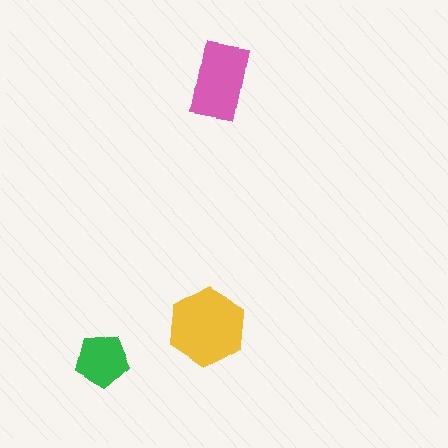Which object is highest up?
The pink rectangle is topmost.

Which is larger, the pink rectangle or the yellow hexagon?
The yellow hexagon.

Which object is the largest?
The yellow hexagon.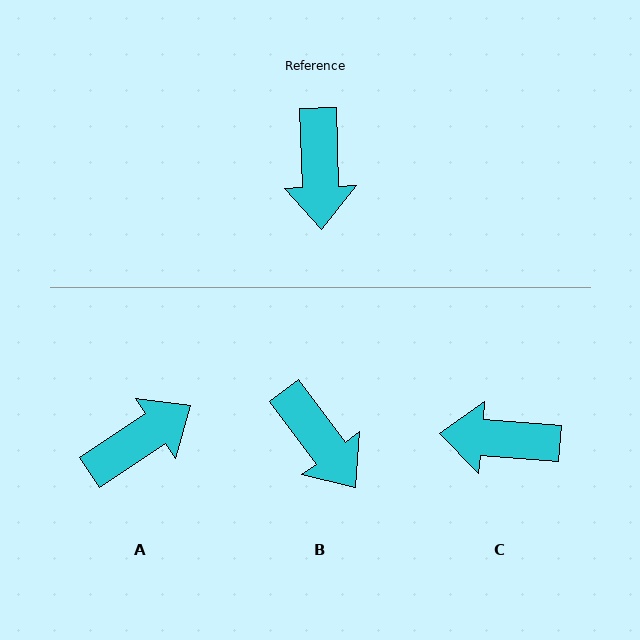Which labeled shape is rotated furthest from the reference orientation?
A, about 122 degrees away.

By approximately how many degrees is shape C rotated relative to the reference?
Approximately 96 degrees clockwise.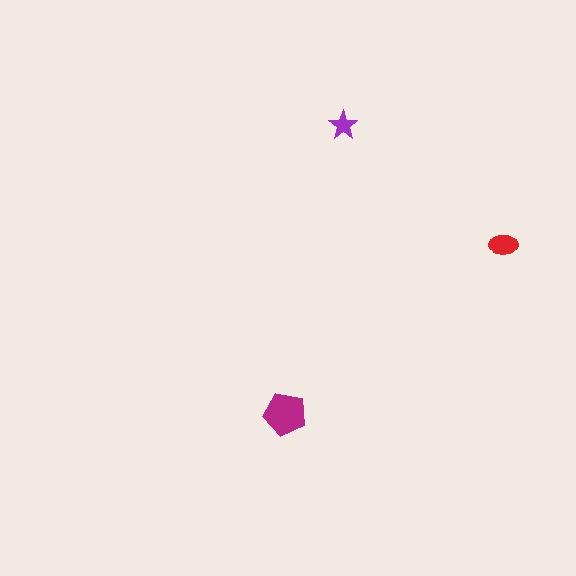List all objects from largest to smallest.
The magenta pentagon, the red ellipse, the purple star.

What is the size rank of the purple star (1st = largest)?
3rd.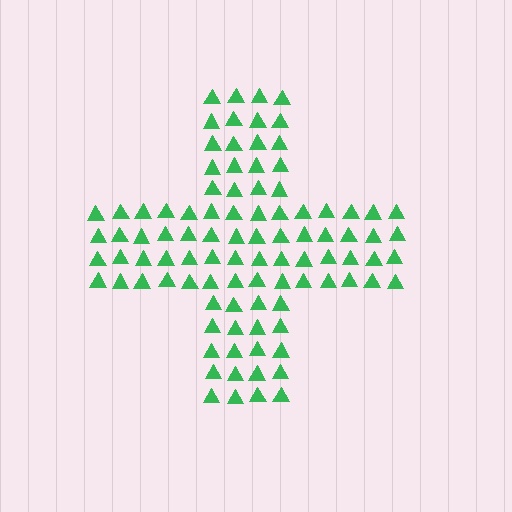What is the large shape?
The large shape is a cross.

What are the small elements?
The small elements are triangles.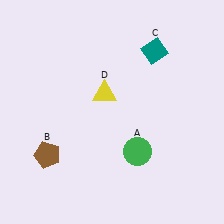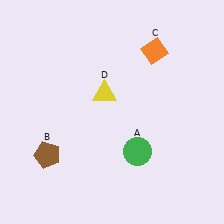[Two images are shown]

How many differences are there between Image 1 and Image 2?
There is 1 difference between the two images.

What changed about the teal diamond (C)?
In Image 1, C is teal. In Image 2, it changed to orange.